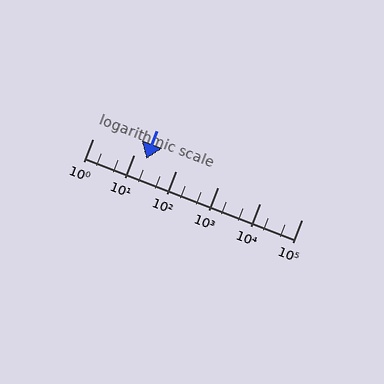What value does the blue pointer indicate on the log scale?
The pointer indicates approximately 19.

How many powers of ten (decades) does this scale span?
The scale spans 5 decades, from 1 to 100000.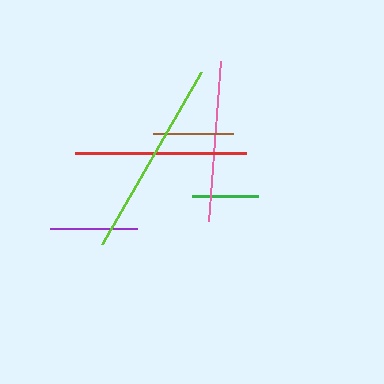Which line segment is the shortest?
The green line is the shortest at approximately 66 pixels.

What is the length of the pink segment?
The pink segment is approximately 160 pixels long.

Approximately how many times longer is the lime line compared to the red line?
The lime line is approximately 1.2 times the length of the red line.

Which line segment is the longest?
The lime line is the longest at approximately 198 pixels.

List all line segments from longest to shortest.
From longest to shortest: lime, red, pink, purple, brown, green.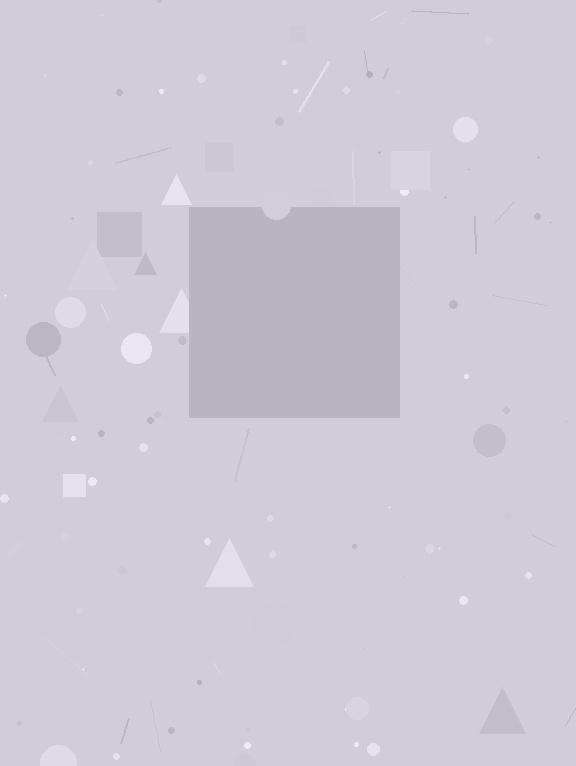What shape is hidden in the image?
A square is hidden in the image.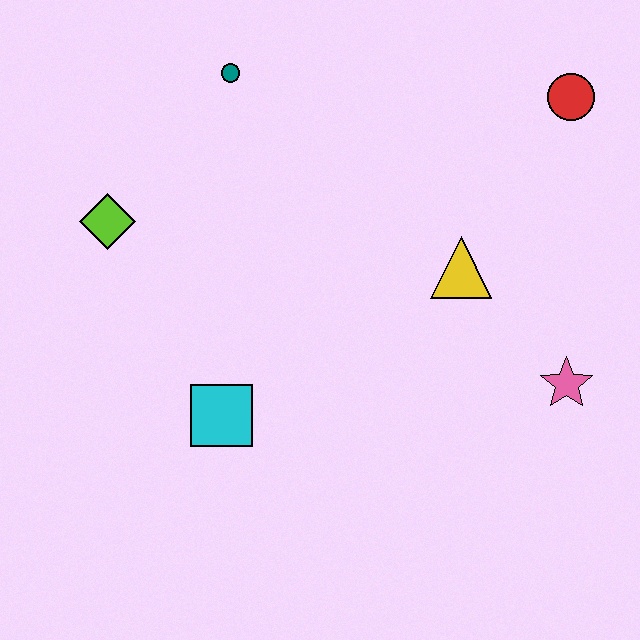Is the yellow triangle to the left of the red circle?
Yes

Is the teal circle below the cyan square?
No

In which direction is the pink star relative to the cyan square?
The pink star is to the right of the cyan square.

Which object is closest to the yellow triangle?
The pink star is closest to the yellow triangle.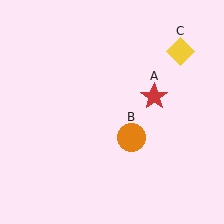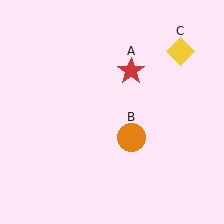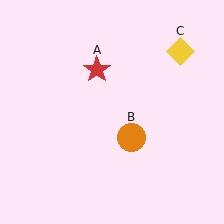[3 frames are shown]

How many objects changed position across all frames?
1 object changed position: red star (object A).